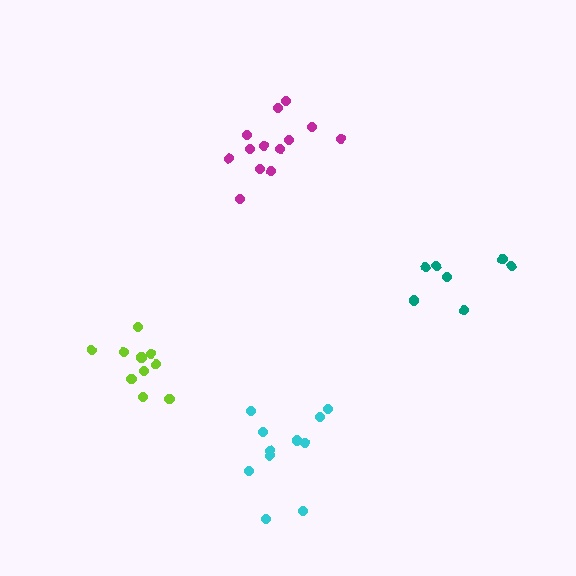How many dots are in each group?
Group 1: 10 dots, Group 2: 13 dots, Group 3: 11 dots, Group 4: 7 dots (41 total).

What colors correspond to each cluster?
The clusters are colored: lime, magenta, cyan, teal.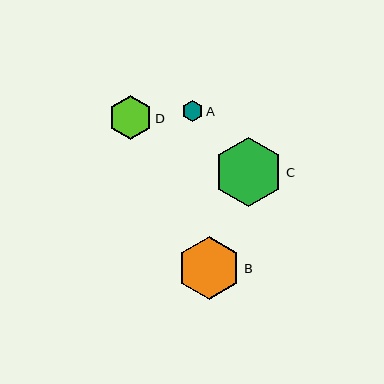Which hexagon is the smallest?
Hexagon A is the smallest with a size of approximately 21 pixels.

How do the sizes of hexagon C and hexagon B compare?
Hexagon C and hexagon B are approximately the same size.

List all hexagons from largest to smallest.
From largest to smallest: C, B, D, A.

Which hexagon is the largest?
Hexagon C is the largest with a size of approximately 69 pixels.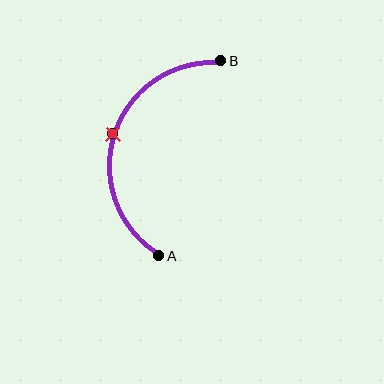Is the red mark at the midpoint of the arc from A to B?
Yes. The red mark lies on the arc at equal arc-length from both A and B — it is the arc midpoint.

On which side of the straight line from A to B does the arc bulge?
The arc bulges to the left of the straight line connecting A and B.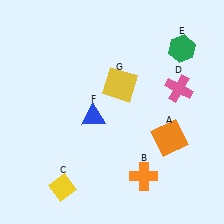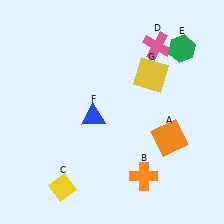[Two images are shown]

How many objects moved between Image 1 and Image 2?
2 objects moved between the two images.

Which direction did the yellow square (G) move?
The yellow square (G) moved right.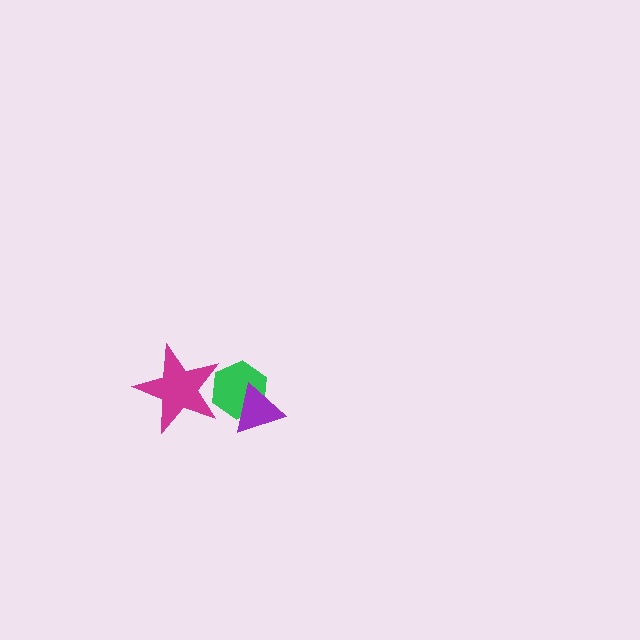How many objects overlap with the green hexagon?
2 objects overlap with the green hexagon.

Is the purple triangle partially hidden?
No, no other shape covers it.